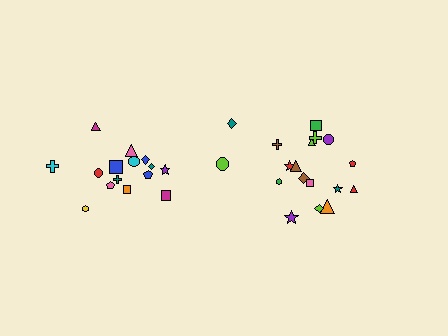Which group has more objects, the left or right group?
The right group.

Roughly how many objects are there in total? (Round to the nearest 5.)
Roughly 35 objects in total.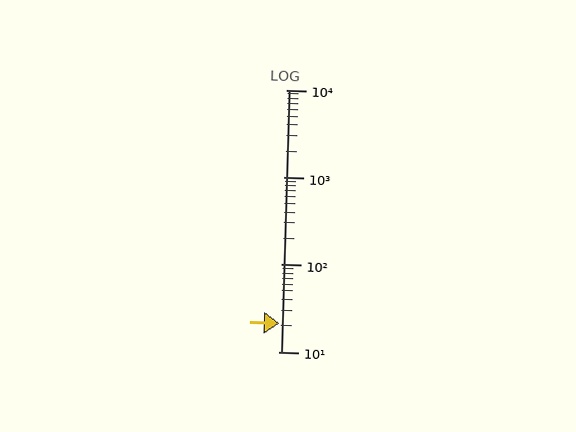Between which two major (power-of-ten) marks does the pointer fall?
The pointer is between 10 and 100.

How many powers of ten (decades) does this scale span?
The scale spans 3 decades, from 10 to 10000.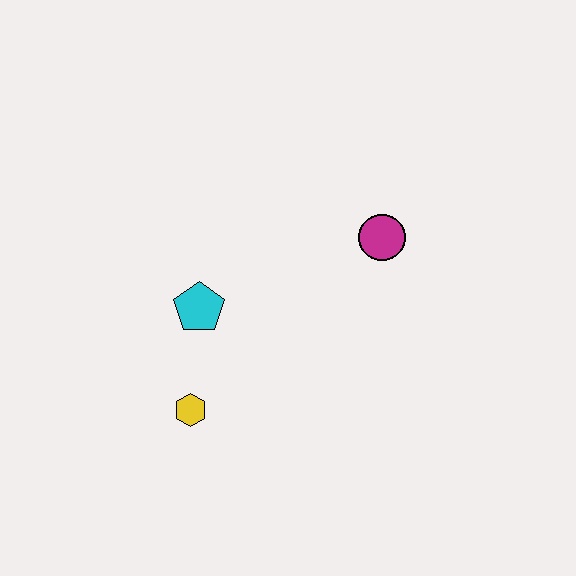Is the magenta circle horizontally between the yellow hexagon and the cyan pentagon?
No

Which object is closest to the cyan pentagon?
The yellow hexagon is closest to the cyan pentagon.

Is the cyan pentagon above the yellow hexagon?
Yes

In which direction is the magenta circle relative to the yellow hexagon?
The magenta circle is to the right of the yellow hexagon.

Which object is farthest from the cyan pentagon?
The magenta circle is farthest from the cyan pentagon.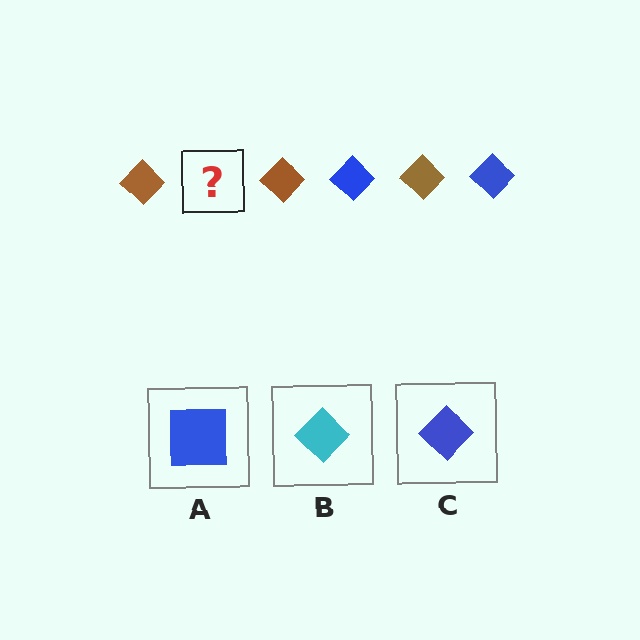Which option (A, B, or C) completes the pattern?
C.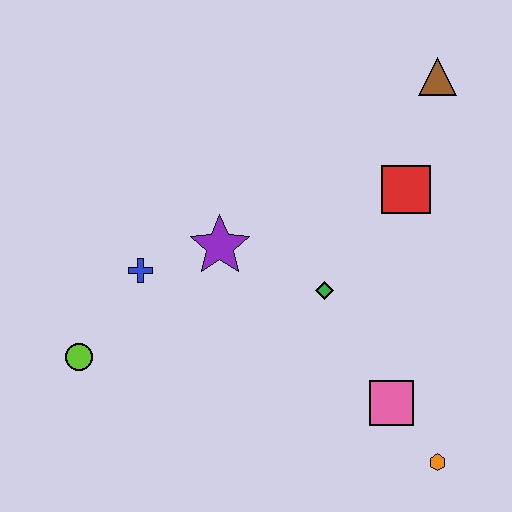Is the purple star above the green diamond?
Yes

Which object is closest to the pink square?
The orange hexagon is closest to the pink square.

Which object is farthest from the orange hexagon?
The brown triangle is farthest from the orange hexagon.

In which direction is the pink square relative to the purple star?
The pink square is to the right of the purple star.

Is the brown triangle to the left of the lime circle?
No